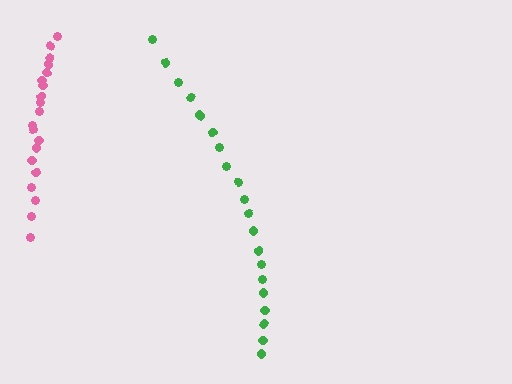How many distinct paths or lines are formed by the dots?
There are 2 distinct paths.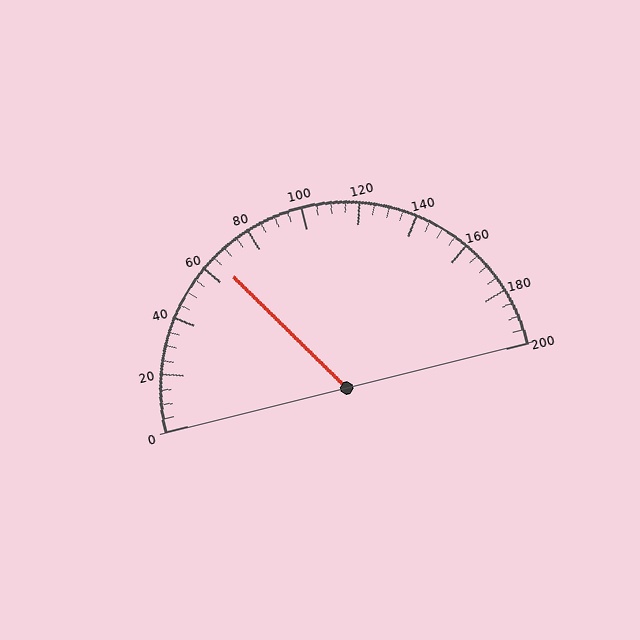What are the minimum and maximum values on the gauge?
The gauge ranges from 0 to 200.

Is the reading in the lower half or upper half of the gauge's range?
The reading is in the lower half of the range (0 to 200).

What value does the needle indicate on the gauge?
The needle indicates approximately 65.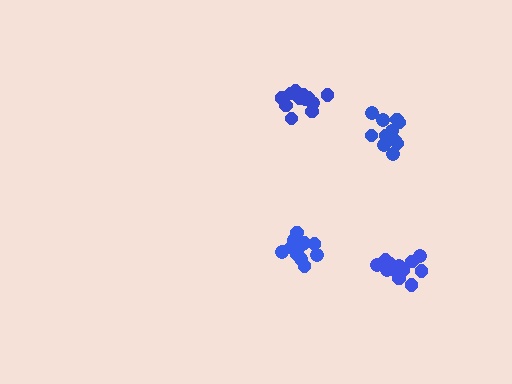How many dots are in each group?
Group 1: 12 dots, Group 2: 11 dots, Group 3: 12 dots, Group 4: 13 dots (48 total).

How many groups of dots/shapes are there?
There are 4 groups.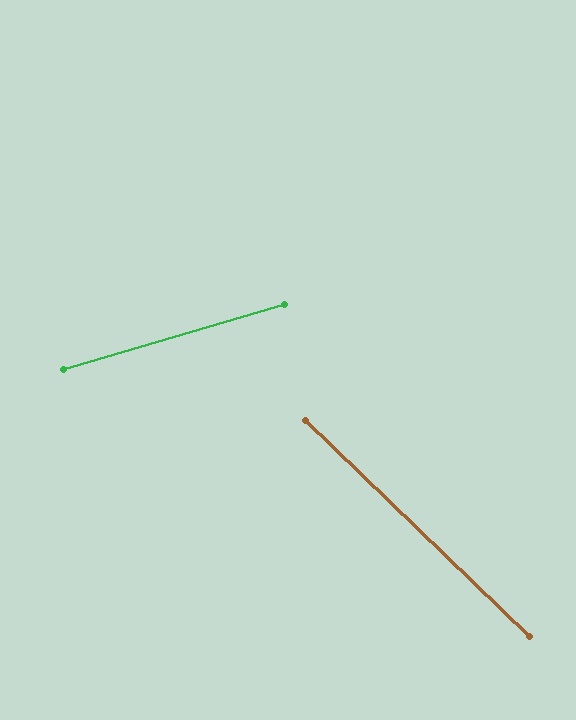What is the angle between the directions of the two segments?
Approximately 60 degrees.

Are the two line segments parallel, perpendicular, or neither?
Neither parallel nor perpendicular — they differ by about 60°.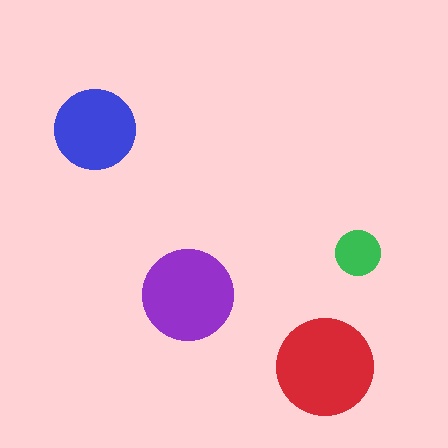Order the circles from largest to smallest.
the red one, the purple one, the blue one, the green one.